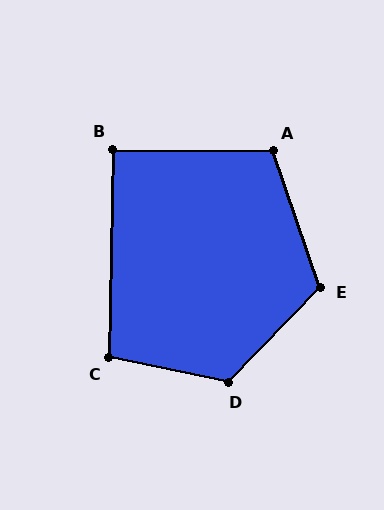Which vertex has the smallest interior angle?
B, at approximately 90 degrees.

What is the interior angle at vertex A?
Approximately 109 degrees (obtuse).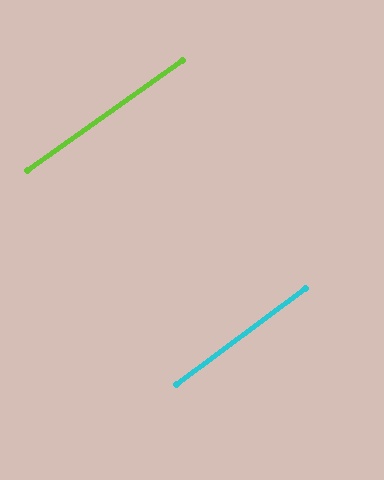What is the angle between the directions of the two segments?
Approximately 1 degree.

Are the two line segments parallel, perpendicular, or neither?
Parallel — their directions differ by only 1.3°.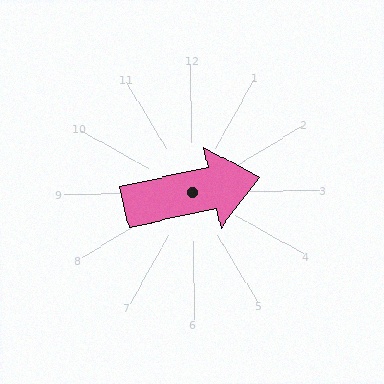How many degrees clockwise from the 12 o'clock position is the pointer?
Approximately 78 degrees.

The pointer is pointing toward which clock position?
Roughly 3 o'clock.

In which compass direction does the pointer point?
East.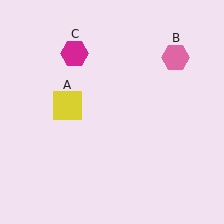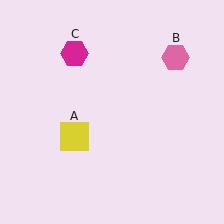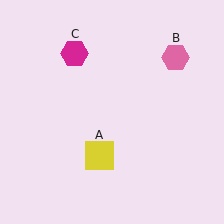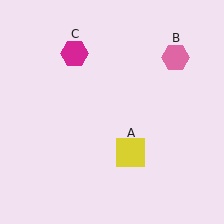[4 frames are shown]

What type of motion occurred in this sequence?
The yellow square (object A) rotated counterclockwise around the center of the scene.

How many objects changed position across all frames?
1 object changed position: yellow square (object A).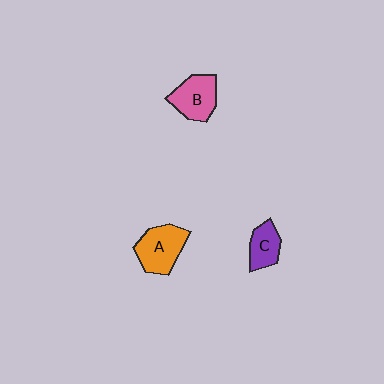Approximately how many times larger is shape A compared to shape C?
Approximately 1.5 times.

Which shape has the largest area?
Shape A (orange).